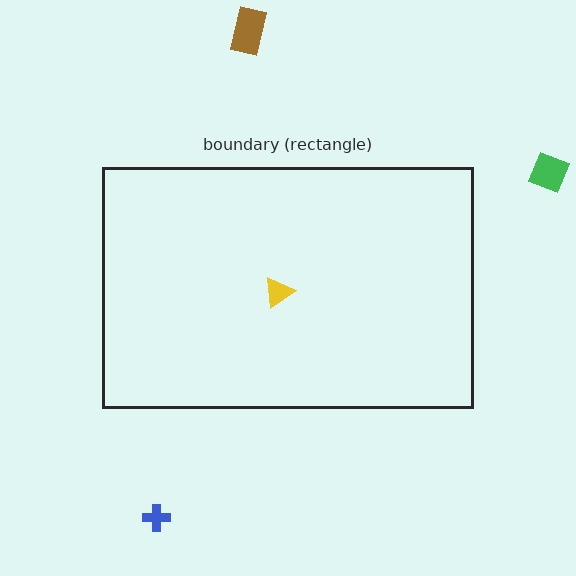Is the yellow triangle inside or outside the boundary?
Inside.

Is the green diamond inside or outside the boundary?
Outside.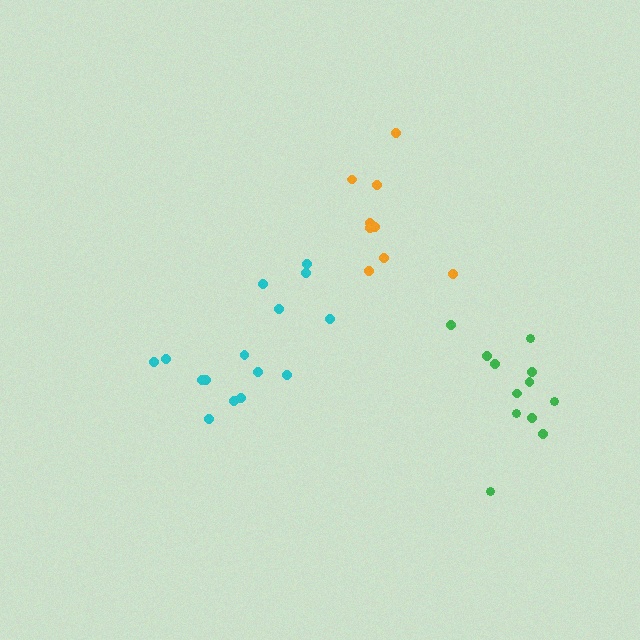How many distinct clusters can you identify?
There are 3 distinct clusters.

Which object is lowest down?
The green cluster is bottommost.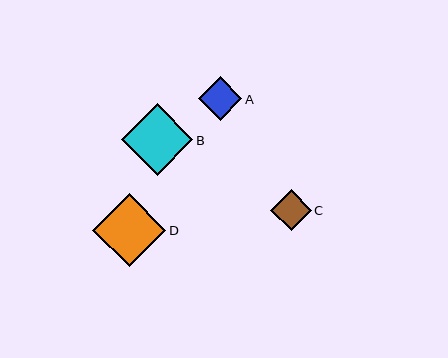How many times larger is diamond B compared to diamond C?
Diamond B is approximately 1.8 times the size of diamond C.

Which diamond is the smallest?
Diamond C is the smallest with a size of approximately 41 pixels.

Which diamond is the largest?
Diamond D is the largest with a size of approximately 73 pixels.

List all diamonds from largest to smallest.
From largest to smallest: D, B, A, C.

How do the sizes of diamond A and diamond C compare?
Diamond A and diamond C are approximately the same size.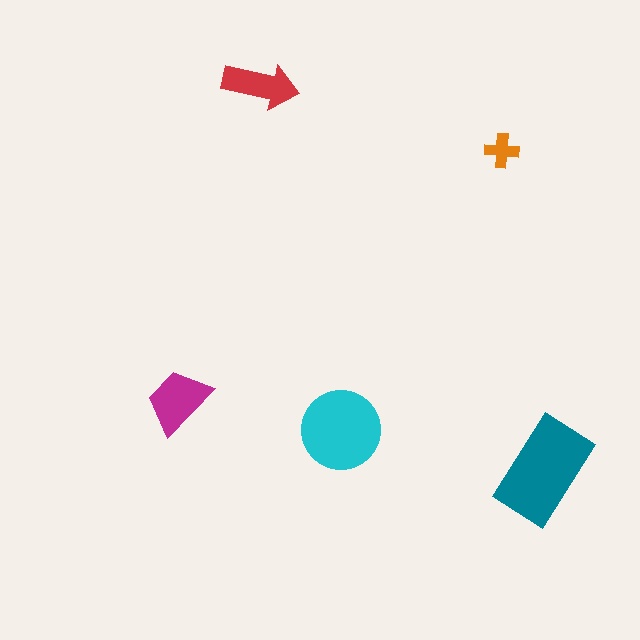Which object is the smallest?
The orange cross.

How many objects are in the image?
There are 5 objects in the image.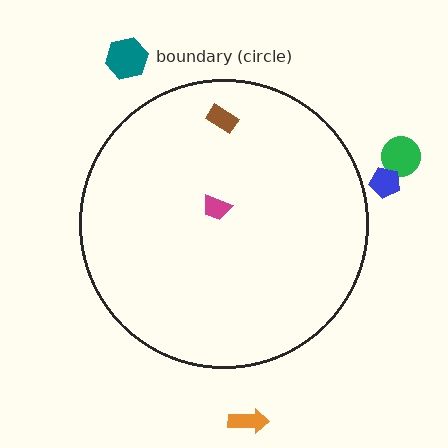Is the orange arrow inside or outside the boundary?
Outside.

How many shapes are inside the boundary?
2 inside, 4 outside.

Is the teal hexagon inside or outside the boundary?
Outside.